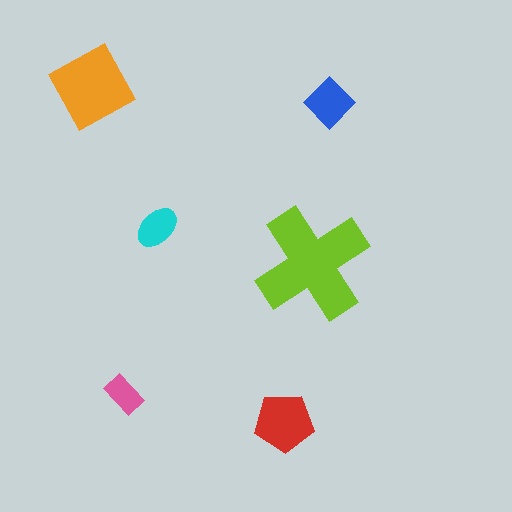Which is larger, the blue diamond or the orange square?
The orange square.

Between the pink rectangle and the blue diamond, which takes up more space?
The blue diamond.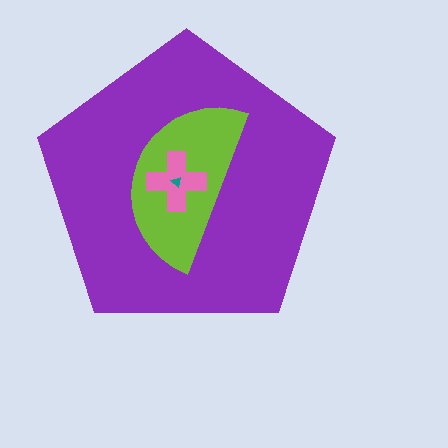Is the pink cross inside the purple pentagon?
Yes.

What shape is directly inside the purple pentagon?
The lime semicircle.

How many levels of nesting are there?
4.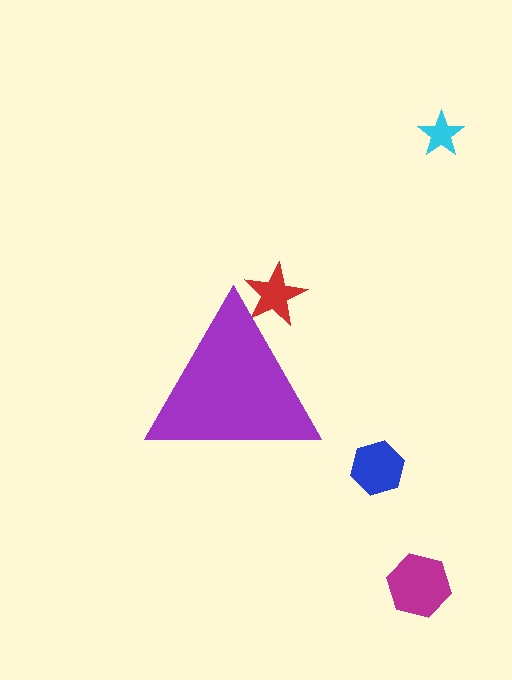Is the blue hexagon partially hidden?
No, the blue hexagon is fully visible.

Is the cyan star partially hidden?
No, the cyan star is fully visible.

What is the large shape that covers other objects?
A purple triangle.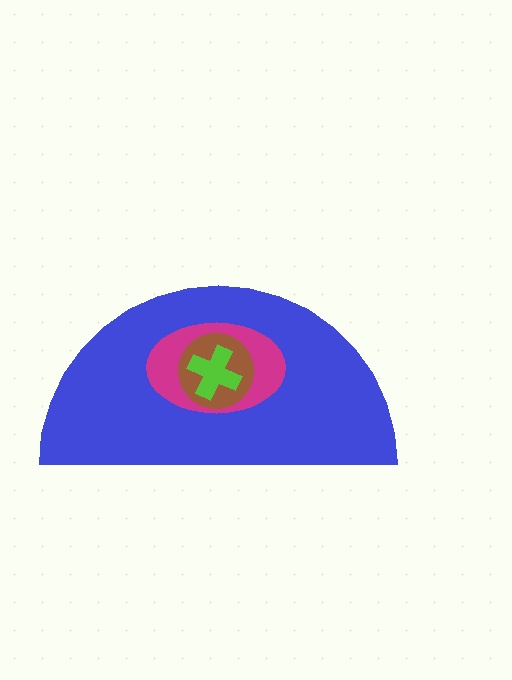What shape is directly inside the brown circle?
The lime cross.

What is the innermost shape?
The lime cross.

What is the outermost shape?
The blue semicircle.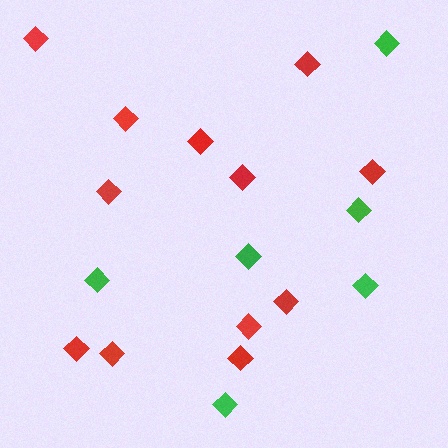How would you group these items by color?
There are 2 groups: one group of red diamonds (12) and one group of green diamonds (6).